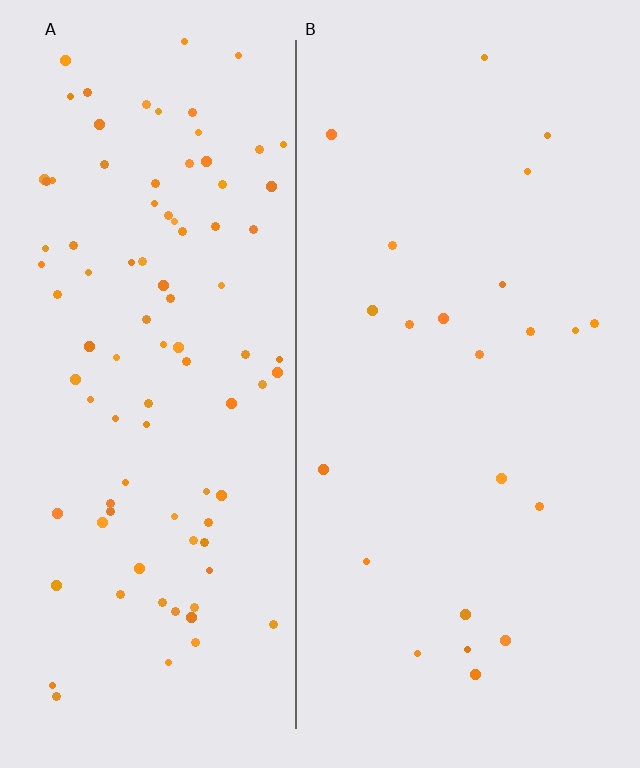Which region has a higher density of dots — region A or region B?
A (the left).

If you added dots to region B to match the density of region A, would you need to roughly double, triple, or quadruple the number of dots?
Approximately quadruple.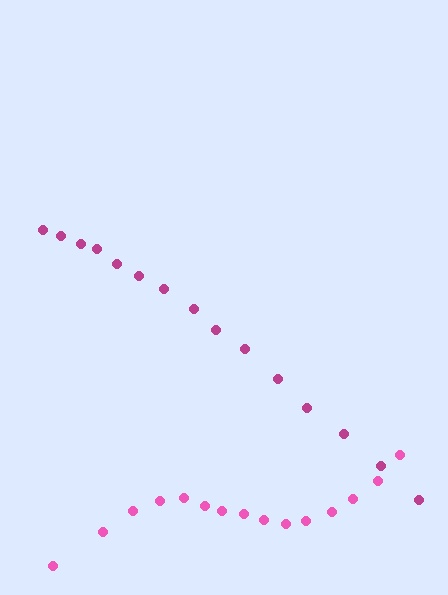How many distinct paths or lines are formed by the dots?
There are 2 distinct paths.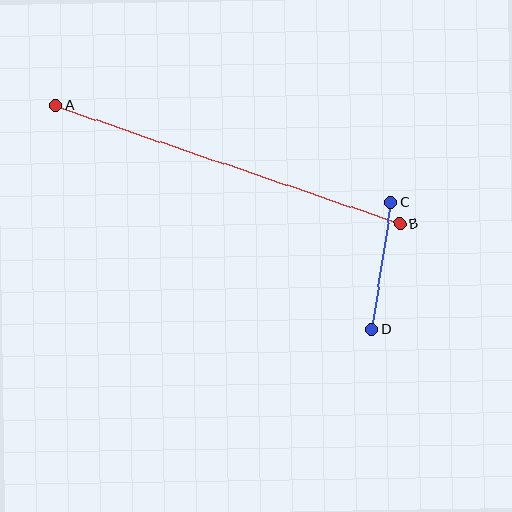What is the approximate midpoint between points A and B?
The midpoint is at approximately (228, 164) pixels.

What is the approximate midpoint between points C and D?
The midpoint is at approximately (381, 266) pixels.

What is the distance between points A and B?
The distance is approximately 364 pixels.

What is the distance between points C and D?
The distance is approximately 129 pixels.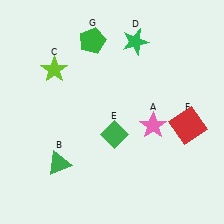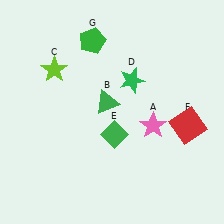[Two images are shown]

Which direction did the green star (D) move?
The green star (D) moved down.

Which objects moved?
The objects that moved are: the green triangle (B), the green star (D).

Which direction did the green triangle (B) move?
The green triangle (B) moved up.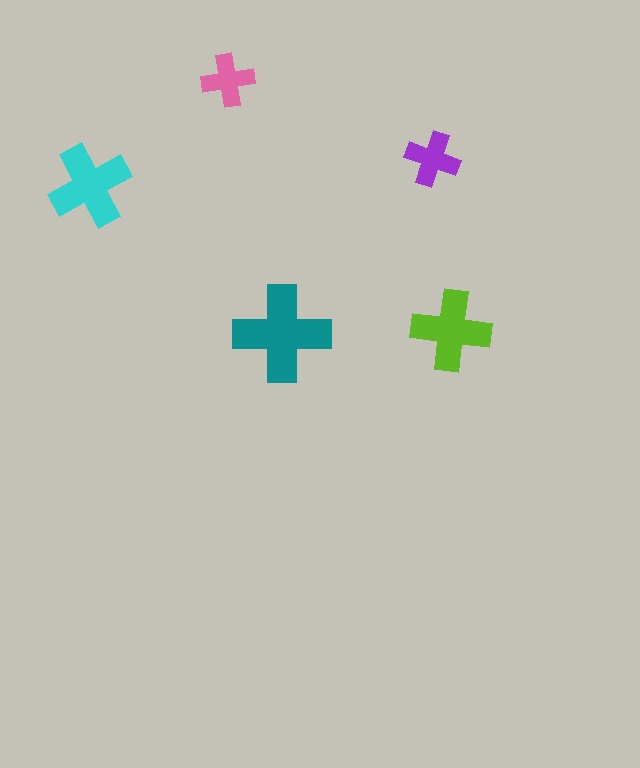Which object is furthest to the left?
The cyan cross is leftmost.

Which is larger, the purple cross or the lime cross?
The lime one.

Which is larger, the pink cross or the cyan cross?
The cyan one.